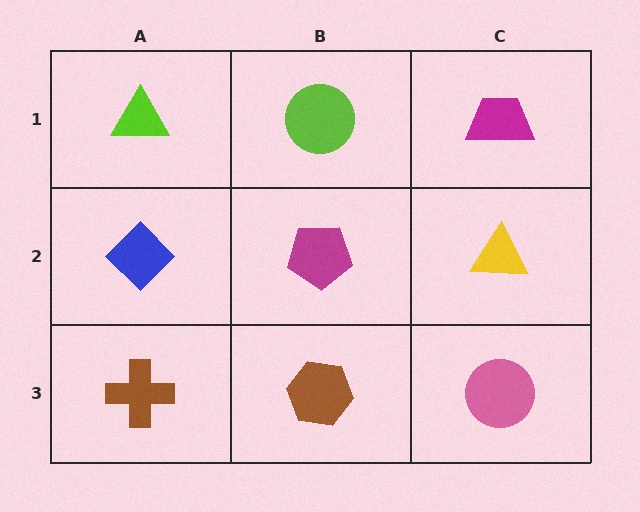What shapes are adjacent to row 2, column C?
A magenta trapezoid (row 1, column C), a pink circle (row 3, column C), a magenta pentagon (row 2, column B).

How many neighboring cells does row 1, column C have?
2.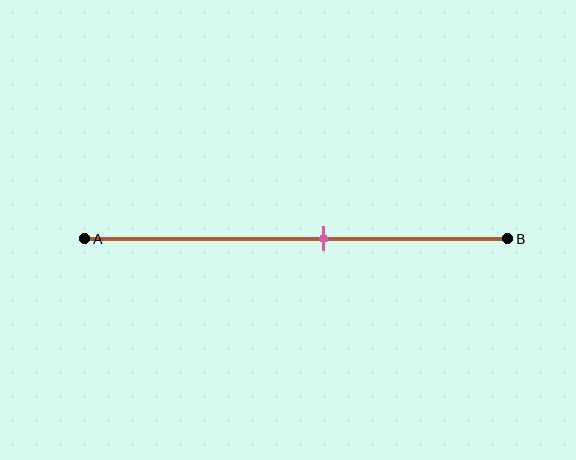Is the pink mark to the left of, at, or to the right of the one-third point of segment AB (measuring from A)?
The pink mark is to the right of the one-third point of segment AB.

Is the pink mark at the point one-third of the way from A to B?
No, the mark is at about 55% from A, not at the 33% one-third point.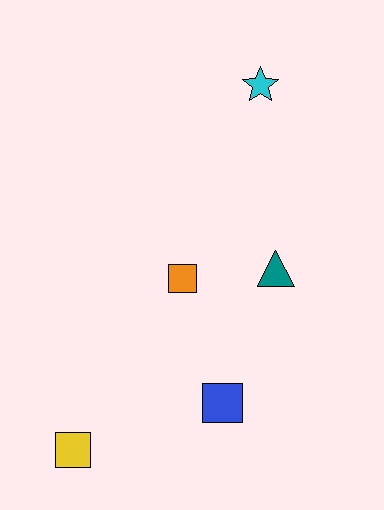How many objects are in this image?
There are 5 objects.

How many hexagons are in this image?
There are no hexagons.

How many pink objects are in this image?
There are no pink objects.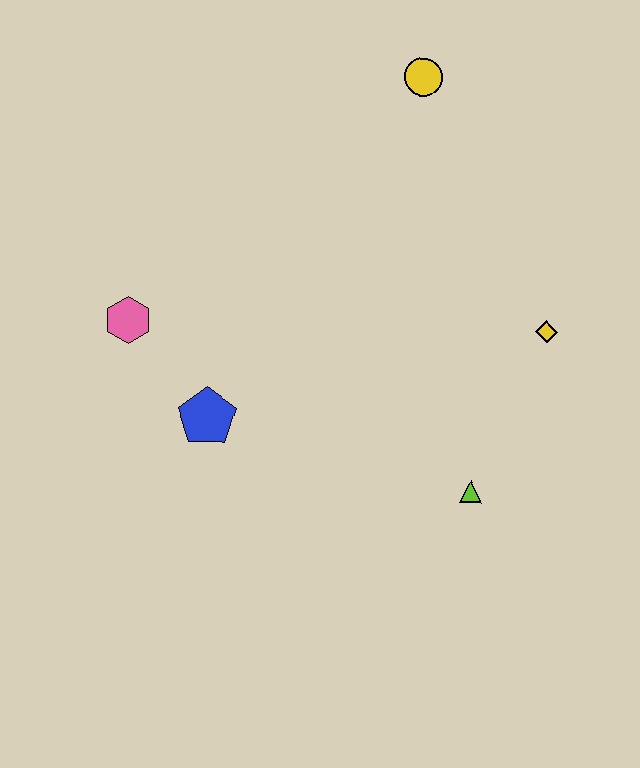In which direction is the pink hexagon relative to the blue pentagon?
The pink hexagon is above the blue pentagon.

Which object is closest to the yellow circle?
The yellow diamond is closest to the yellow circle.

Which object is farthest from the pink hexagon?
The yellow diamond is farthest from the pink hexagon.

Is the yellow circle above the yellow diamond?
Yes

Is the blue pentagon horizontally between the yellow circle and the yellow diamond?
No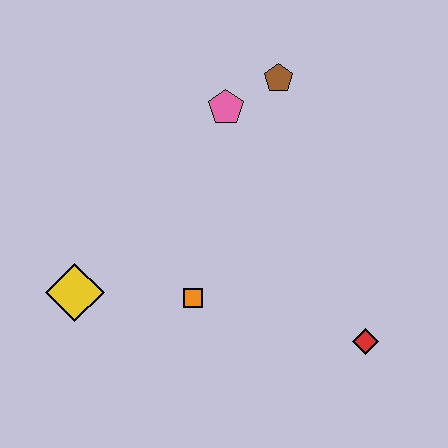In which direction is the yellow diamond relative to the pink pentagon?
The yellow diamond is below the pink pentagon.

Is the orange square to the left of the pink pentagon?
Yes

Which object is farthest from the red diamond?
The yellow diamond is farthest from the red diamond.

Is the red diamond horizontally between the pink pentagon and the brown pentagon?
No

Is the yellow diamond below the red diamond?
No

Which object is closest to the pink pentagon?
The brown pentagon is closest to the pink pentagon.